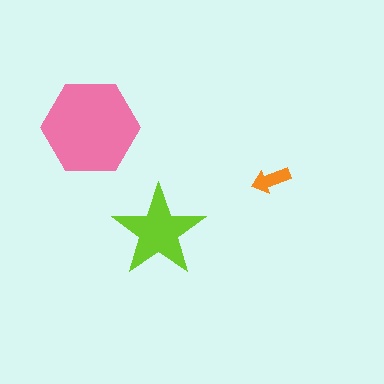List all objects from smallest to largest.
The orange arrow, the lime star, the pink hexagon.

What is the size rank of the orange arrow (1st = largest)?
3rd.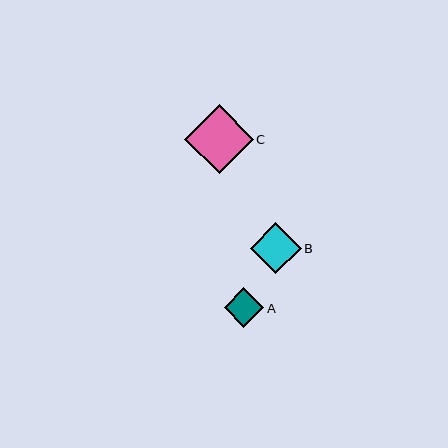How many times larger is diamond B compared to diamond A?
Diamond B is approximately 1.3 times the size of diamond A.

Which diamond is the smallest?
Diamond A is the smallest with a size of approximately 40 pixels.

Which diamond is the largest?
Diamond C is the largest with a size of approximately 69 pixels.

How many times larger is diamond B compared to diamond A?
Diamond B is approximately 1.3 times the size of diamond A.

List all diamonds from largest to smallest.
From largest to smallest: C, B, A.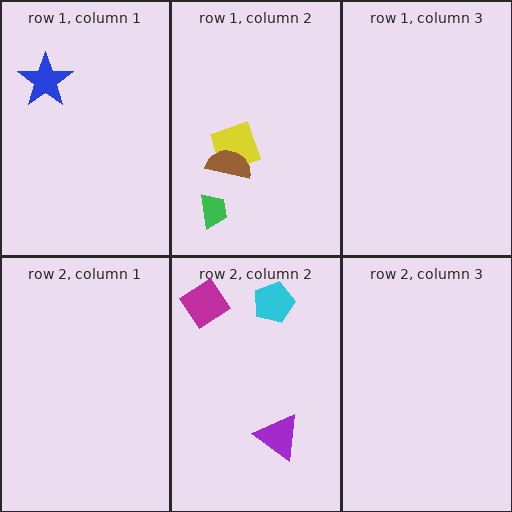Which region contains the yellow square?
The row 1, column 2 region.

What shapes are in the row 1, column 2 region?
The green trapezoid, the yellow square, the brown semicircle.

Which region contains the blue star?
The row 1, column 1 region.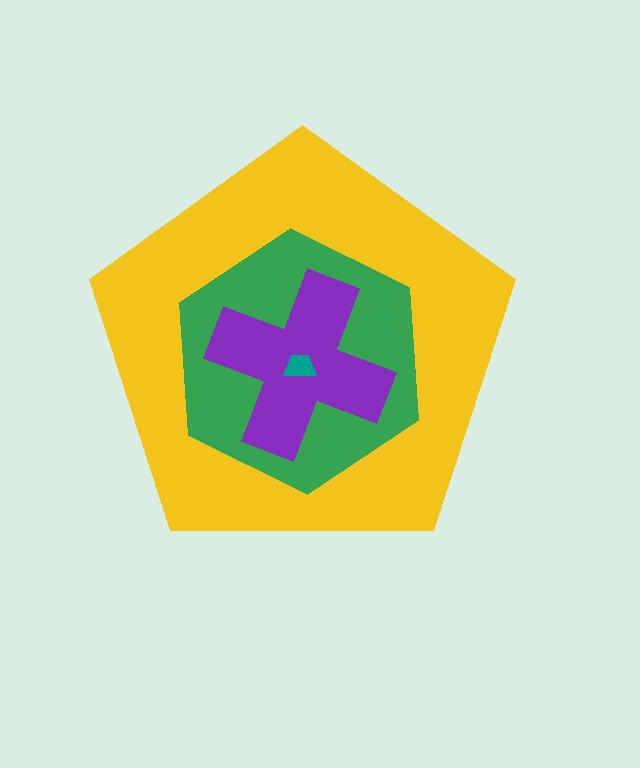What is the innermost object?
The teal trapezoid.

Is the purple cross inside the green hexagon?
Yes.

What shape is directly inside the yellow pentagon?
The green hexagon.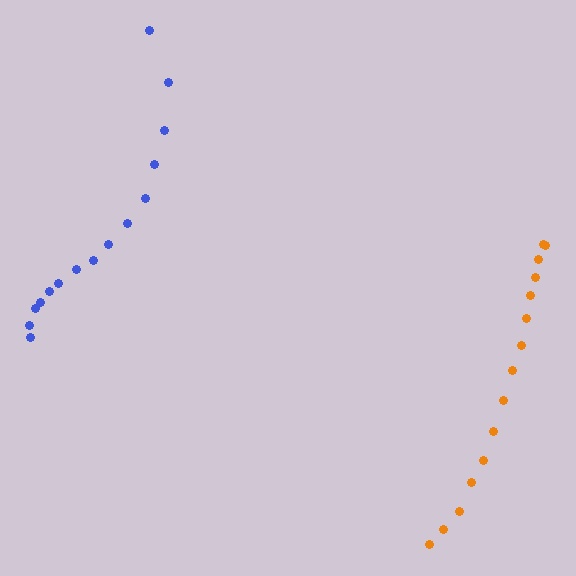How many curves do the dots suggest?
There are 2 distinct paths.